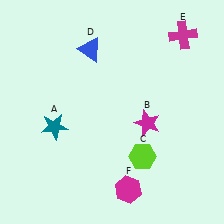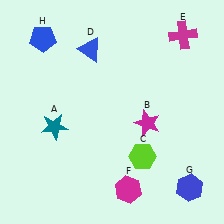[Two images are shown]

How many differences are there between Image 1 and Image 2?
There are 2 differences between the two images.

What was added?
A blue hexagon (G), a blue pentagon (H) were added in Image 2.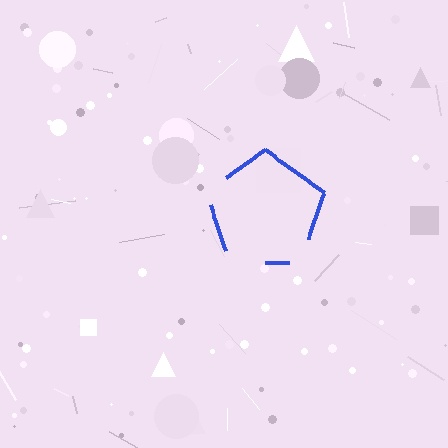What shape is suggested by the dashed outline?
The dashed outline suggests a pentagon.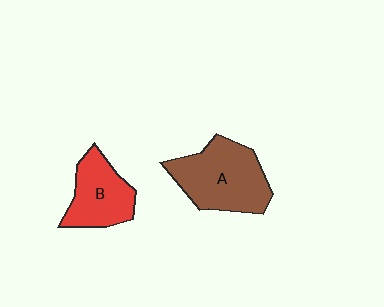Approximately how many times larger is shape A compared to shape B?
Approximately 1.4 times.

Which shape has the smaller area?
Shape B (red).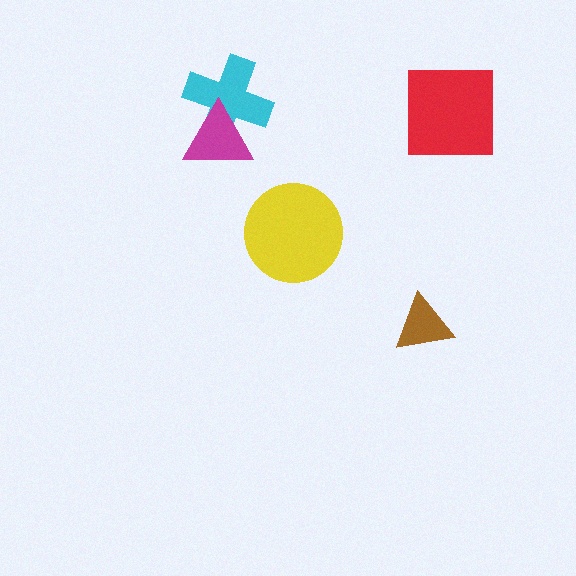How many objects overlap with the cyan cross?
1 object overlaps with the cyan cross.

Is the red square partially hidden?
No, no other shape covers it.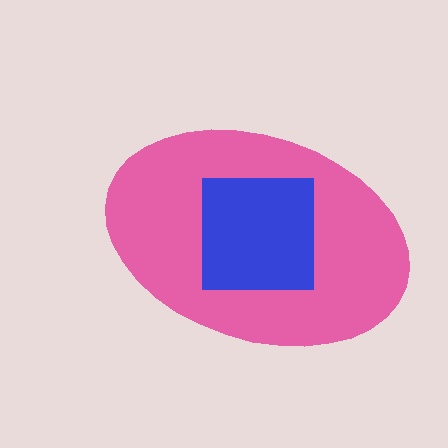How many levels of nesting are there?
2.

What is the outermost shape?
The pink ellipse.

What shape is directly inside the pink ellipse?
The blue square.